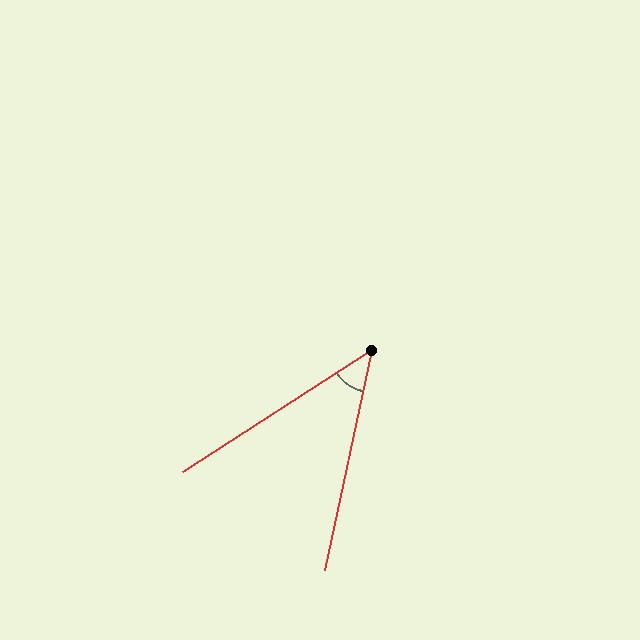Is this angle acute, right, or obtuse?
It is acute.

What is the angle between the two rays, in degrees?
Approximately 45 degrees.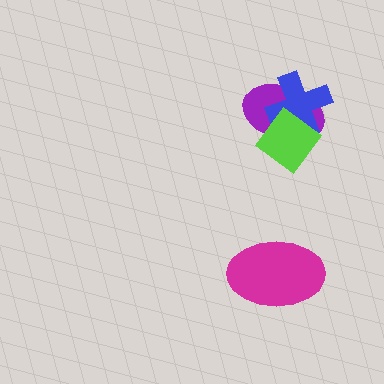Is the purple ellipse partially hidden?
Yes, it is partially covered by another shape.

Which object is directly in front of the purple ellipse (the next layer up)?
The blue cross is directly in front of the purple ellipse.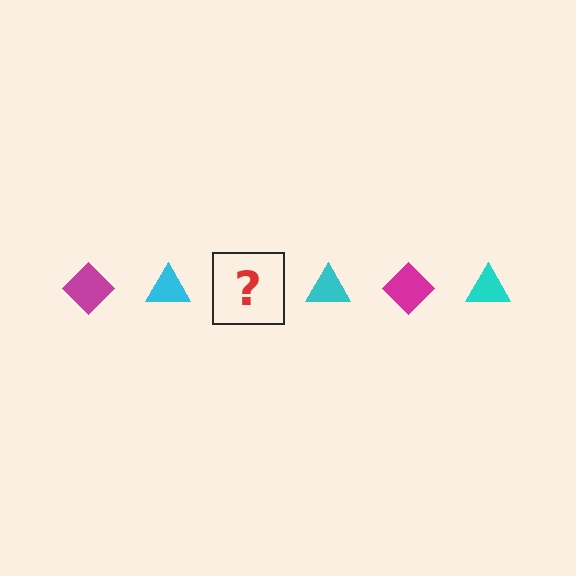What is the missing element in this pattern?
The missing element is a magenta diamond.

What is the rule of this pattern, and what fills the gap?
The rule is that the pattern alternates between magenta diamond and cyan triangle. The gap should be filled with a magenta diamond.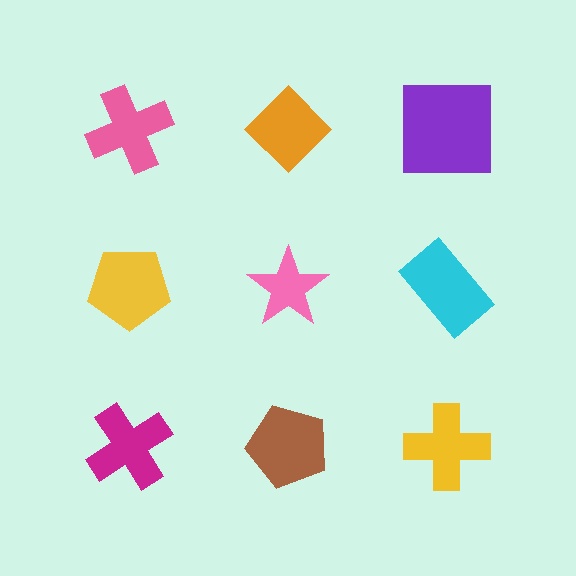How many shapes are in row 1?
3 shapes.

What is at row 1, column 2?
An orange diamond.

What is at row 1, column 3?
A purple square.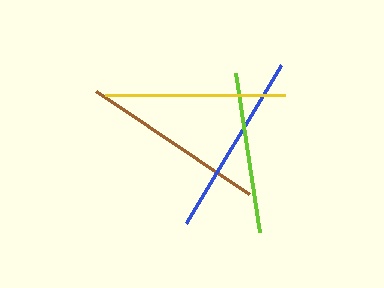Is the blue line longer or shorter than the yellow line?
The blue line is longer than the yellow line.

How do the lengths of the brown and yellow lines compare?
The brown and yellow lines are approximately the same length.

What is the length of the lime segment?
The lime segment is approximately 161 pixels long.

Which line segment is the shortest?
The lime line is the shortest at approximately 161 pixels.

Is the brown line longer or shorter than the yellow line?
The brown line is longer than the yellow line.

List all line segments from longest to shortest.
From longest to shortest: brown, blue, yellow, lime.